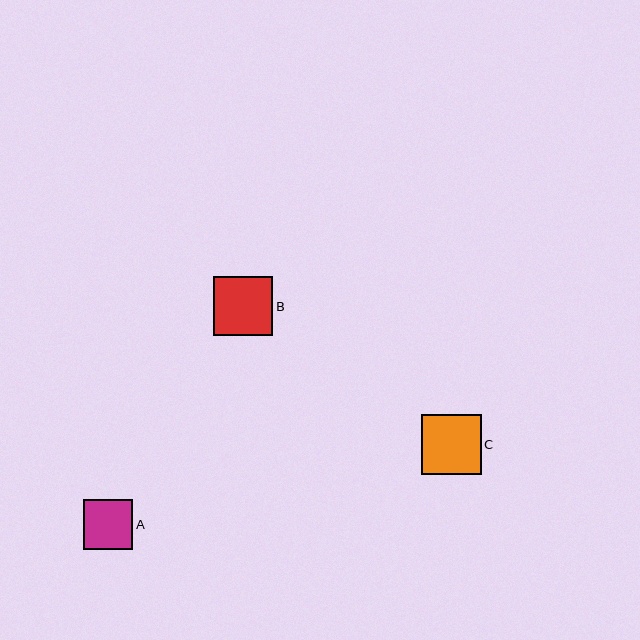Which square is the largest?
Square C is the largest with a size of approximately 59 pixels.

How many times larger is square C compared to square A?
Square C is approximately 1.2 times the size of square A.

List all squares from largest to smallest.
From largest to smallest: C, B, A.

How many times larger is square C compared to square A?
Square C is approximately 1.2 times the size of square A.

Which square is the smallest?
Square A is the smallest with a size of approximately 50 pixels.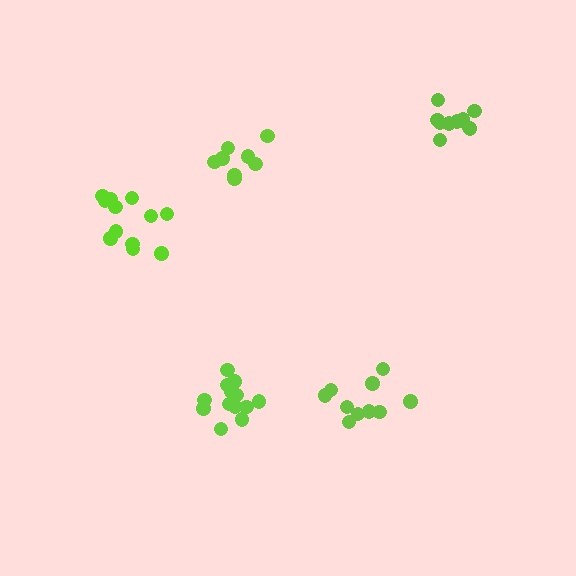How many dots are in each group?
Group 1: 13 dots, Group 2: 8 dots, Group 3: 11 dots, Group 4: 10 dots, Group 5: 12 dots (54 total).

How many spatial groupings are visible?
There are 5 spatial groupings.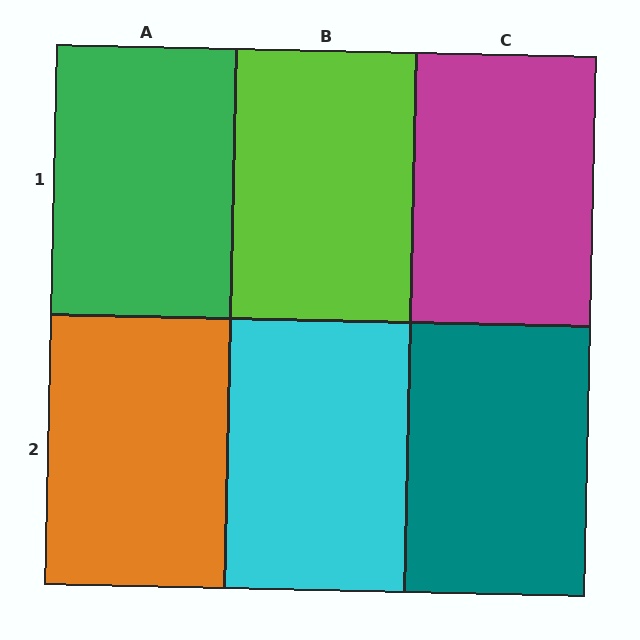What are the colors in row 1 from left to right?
Green, lime, magenta.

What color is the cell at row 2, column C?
Teal.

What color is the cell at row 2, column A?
Orange.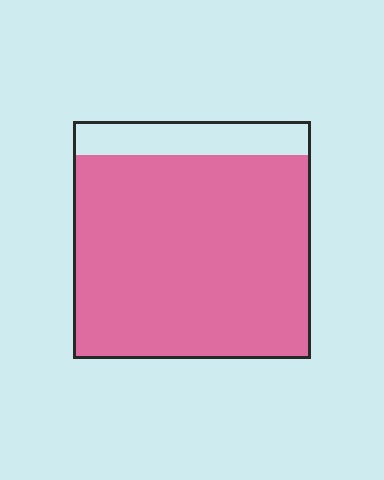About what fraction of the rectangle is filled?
About seven eighths (7/8).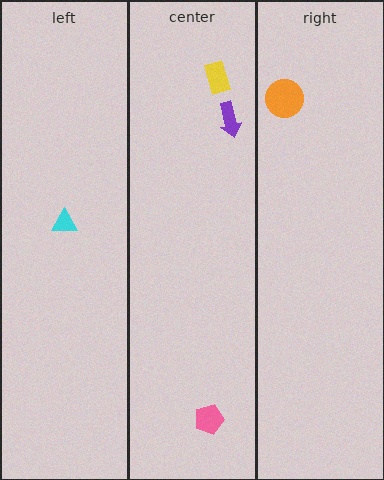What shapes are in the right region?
The orange circle.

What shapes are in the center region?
The pink pentagon, the purple arrow, the yellow rectangle.